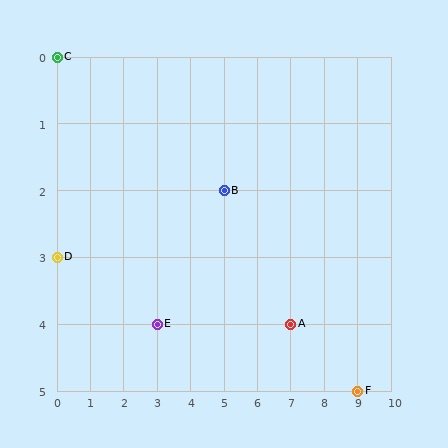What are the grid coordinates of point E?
Point E is at grid coordinates (3, 4).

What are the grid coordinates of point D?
Point D is at grid coordinates (0, 3).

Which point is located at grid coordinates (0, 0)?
Point C is at (0, 0).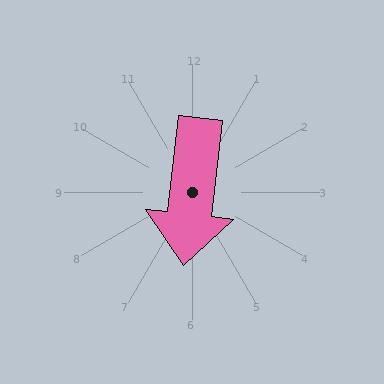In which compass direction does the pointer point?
South.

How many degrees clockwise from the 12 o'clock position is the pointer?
Approximately 187 degrees.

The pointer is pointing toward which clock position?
Roughly 6 o'clock.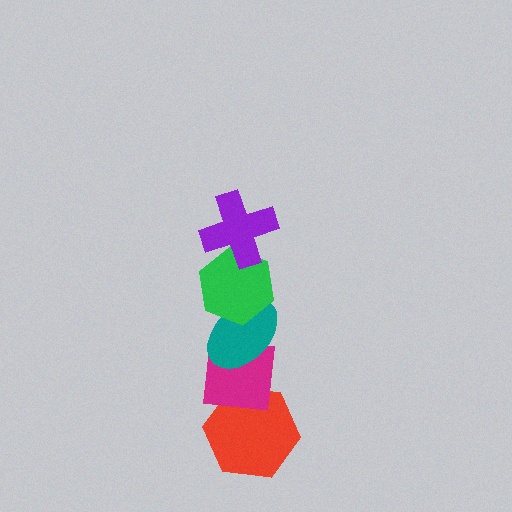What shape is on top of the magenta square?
The teal ellipse is on top of the magenta square.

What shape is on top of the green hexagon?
The purple cross is on top of the green hexagon.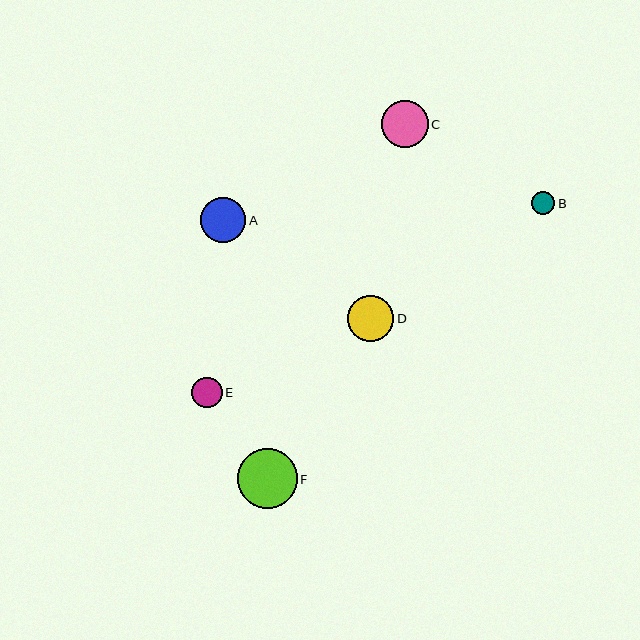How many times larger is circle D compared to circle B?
Circle D is approximately 1.9 times the size of circle B.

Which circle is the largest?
Circle F is the largest with a size of approximately 60 pixels.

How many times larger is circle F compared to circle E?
Circle F is approximately 2.0 times the size of circle E.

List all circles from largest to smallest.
From largest to smallest: F, C, D, A, E, B.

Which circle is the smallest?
Circle B is the smallest with a size of approximately 24 pixels.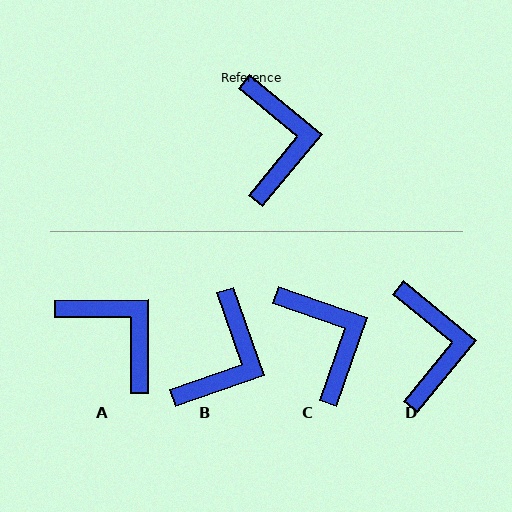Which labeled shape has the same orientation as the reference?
D.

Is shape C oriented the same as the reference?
No, it is off by about 20 degrees.